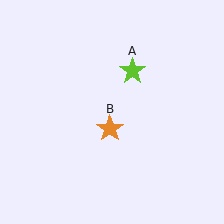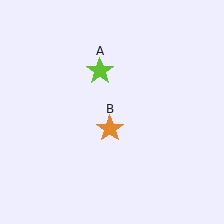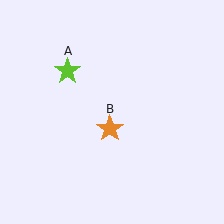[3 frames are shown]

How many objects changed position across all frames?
1 object changed position: lime star (object A).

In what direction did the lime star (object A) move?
The lime star (object A) moved left.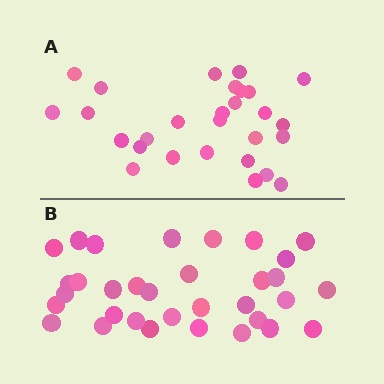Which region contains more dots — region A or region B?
Region B (the bottom region) has more dots.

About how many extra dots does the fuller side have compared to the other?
Region B has about 5 more dots than region A.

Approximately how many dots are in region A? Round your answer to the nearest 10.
About 30 dots. (The exact count is 28, which rounds to 30.)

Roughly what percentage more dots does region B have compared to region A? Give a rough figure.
About 20% more.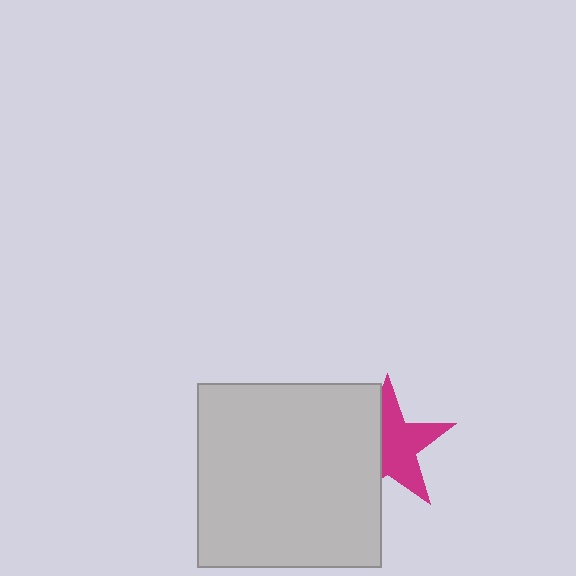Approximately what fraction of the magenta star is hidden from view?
Roughly 40% of the magenta star is hidden behind the light gray square.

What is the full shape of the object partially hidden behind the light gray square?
The partially hidden object is a magenta star.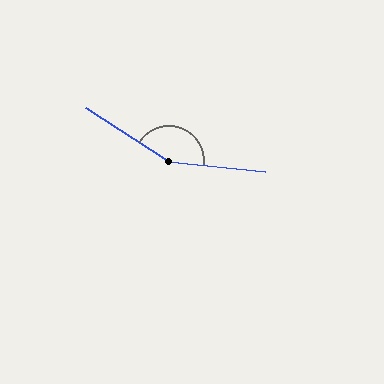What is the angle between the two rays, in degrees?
Approximately 153 degrees.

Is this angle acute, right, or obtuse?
It is obtuse.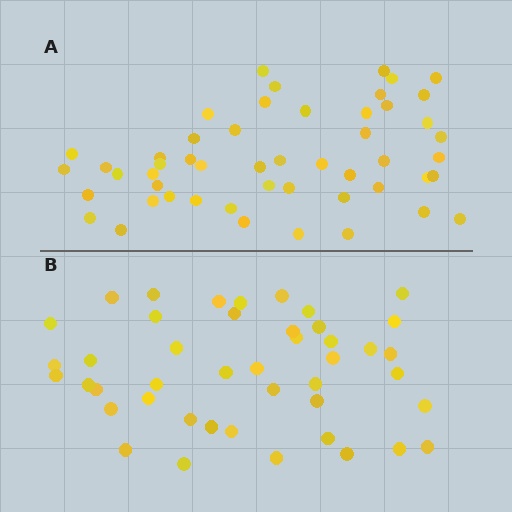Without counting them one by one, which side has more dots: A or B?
Region A (the top region) has more dots.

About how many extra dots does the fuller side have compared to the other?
Region A has roughly 8 or so more dots than region B.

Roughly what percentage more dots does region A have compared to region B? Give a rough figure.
About 15% more.